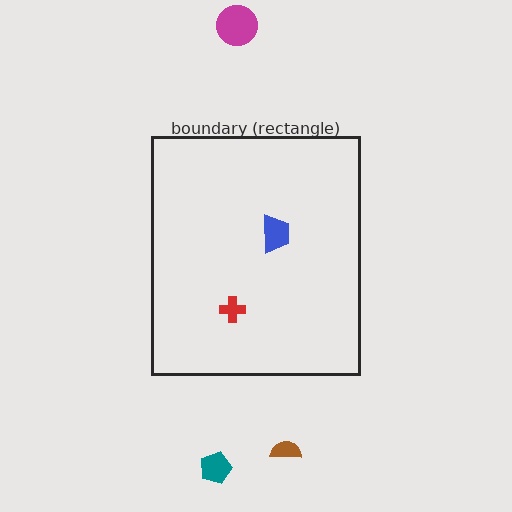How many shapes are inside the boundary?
2 inside, 3 outside.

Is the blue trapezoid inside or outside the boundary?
Inside.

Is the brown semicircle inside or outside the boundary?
Outside.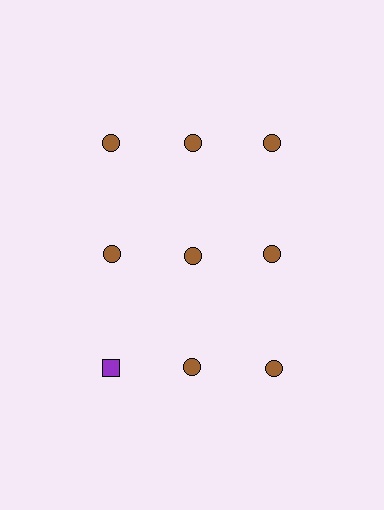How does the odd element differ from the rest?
It differs in both color (purple instead of brown) and shape (square instead of circle).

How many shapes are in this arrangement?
There are 9 shapes arranged in a grid pattern.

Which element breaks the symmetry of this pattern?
The purple square in the third row, leftmost column breaks the symmetry. All other shapes are brown circles.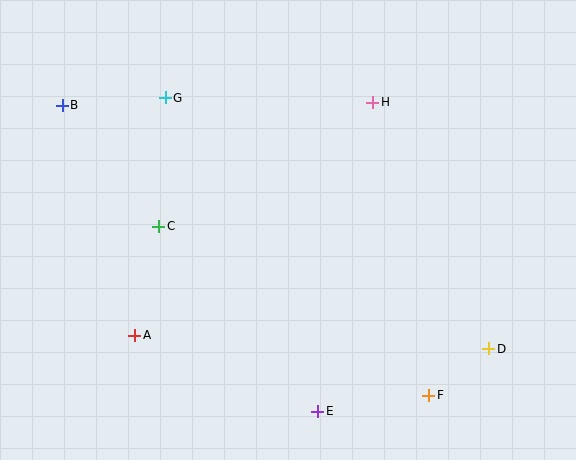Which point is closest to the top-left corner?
Point B is closest to the top-left corner.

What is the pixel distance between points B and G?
The distance between B and G is 103 pixels.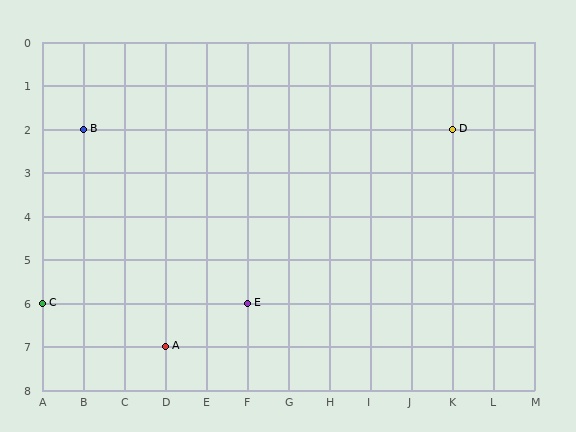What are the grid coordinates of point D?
Point D is at grid coordinates (K, 2).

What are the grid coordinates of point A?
Point A is at grid coordinates (D, 7).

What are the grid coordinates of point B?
Point B is at grid coordinates (B, 2).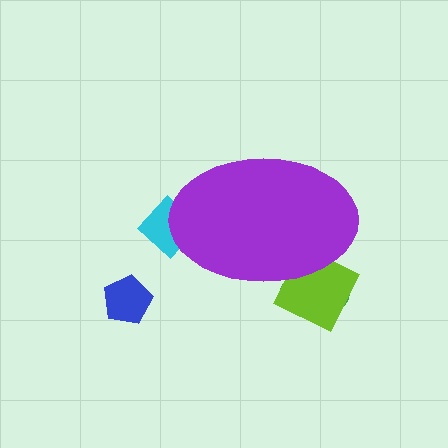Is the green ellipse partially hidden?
Yes, the green ellipse is partially hidden behind the purple ellipse.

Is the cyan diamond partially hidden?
Yes, the cyan diamond is partially hidden behind the purple ellipse.